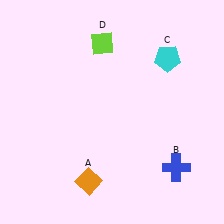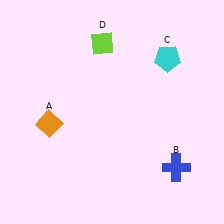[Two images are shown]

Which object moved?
The orange diamond (A) moved up.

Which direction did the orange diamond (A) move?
The orange diamond (A) moved up.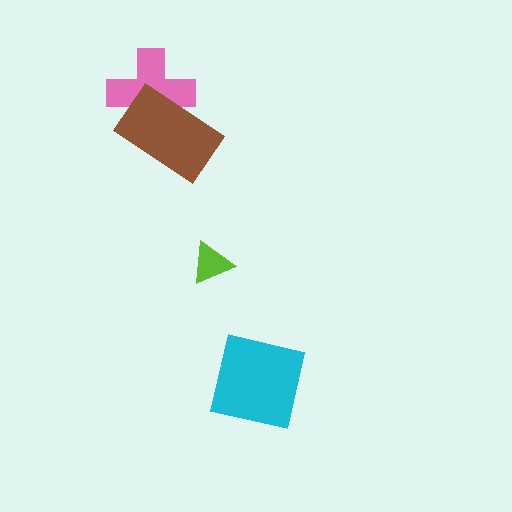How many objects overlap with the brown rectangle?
1 object overlaps with the brown rectangle.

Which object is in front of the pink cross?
The brown rectangle is in front of the pink cross.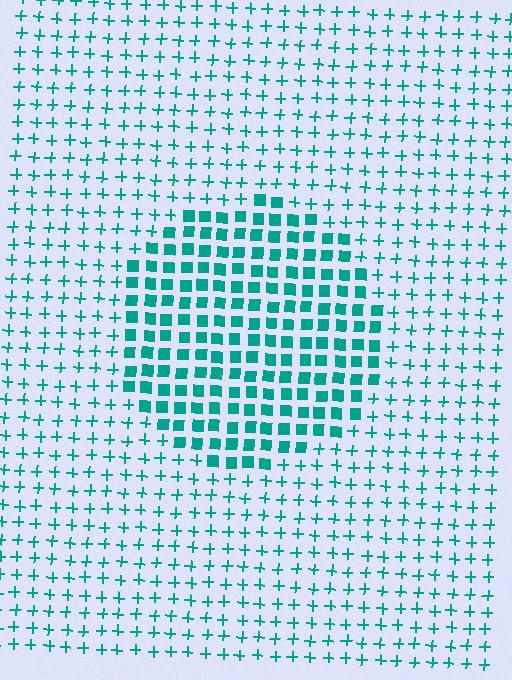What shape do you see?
I see a circle.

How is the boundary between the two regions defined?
The boundary is defined by a change in element shape: squares inside vs. plus signs outside. All elements share the same color and spacing.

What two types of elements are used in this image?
The image uses squares inside the circle region and plus signs outside it.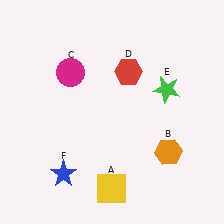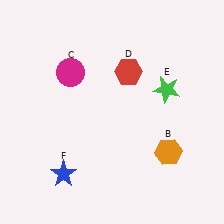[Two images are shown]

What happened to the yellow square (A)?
The yellow square (A) was removed in Image 2. It was in the bottom-left area of Image 1.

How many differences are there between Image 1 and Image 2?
There is 1 difference between the two images.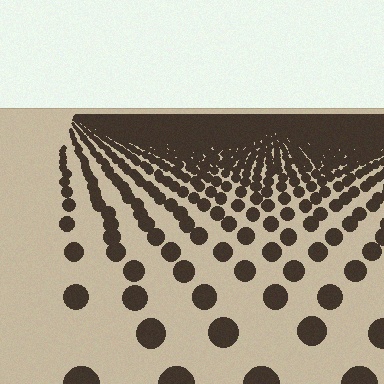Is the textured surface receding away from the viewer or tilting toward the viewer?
The surface is receding away from the viewer. Texture elements get smaller and denser toward the top.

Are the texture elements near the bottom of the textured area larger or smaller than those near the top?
Larger. Near the bottom, elements are closer to the viewer and appear at a bigger on-screen size.